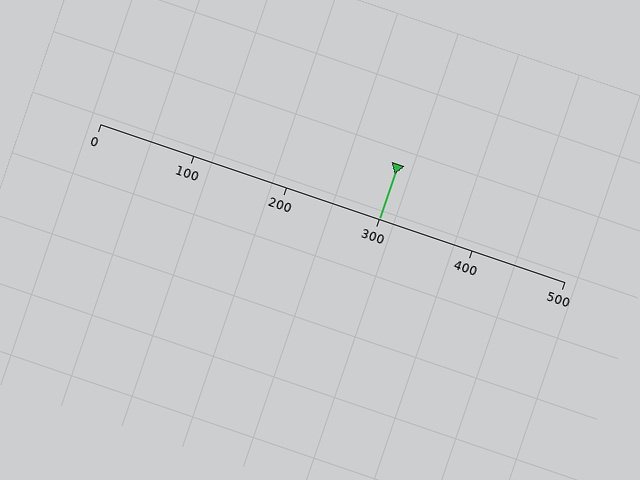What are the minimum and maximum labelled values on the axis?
The axis runs from 0 to 500.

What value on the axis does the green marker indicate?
The marker indicates approximately 300.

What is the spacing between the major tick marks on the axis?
The major ticks are spaced 100 apart.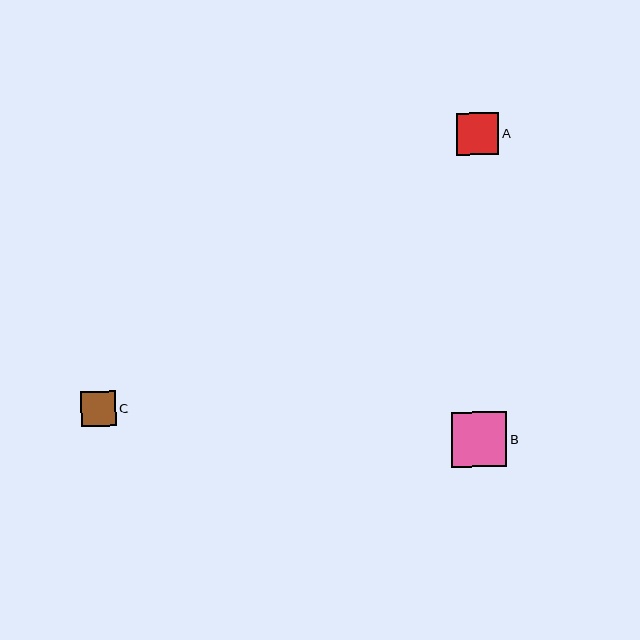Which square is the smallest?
Square C is the smallest with a size of approximately 35 pixels.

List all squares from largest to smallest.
From largest to smallest: B, A, C.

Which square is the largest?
Square B is the largest with a size of approximately 56 pixels.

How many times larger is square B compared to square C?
Square B is approximately 1.6 times the size of square C.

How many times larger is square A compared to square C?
Square A is approximately 1.2 times the size of square C.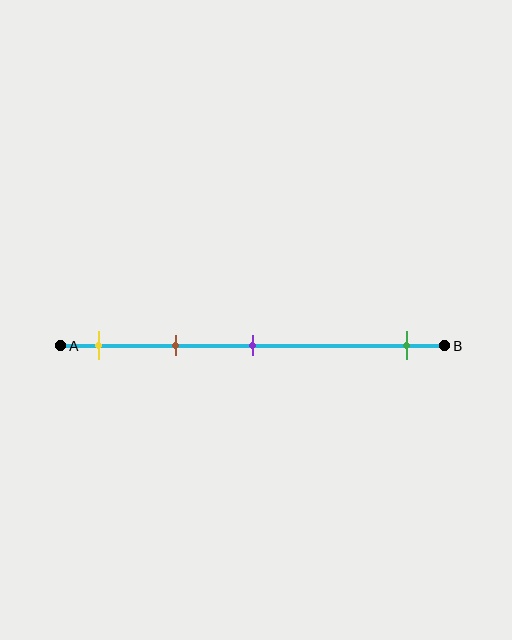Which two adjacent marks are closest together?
The yellow and brown marks are the closest adjacent pair.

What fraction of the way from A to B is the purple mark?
The purple mark is approximately 50% (0.5) of the way from A to B.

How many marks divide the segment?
There are 4 marks dividing the segment.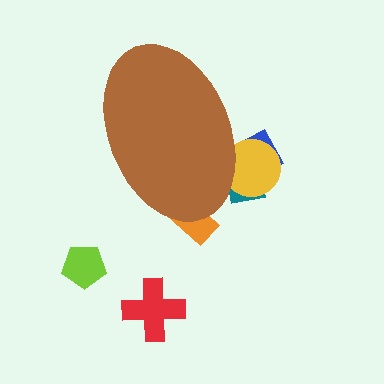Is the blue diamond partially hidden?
Yes, the blue diamond is partially hidden behind the brown ellipse.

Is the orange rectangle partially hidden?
Yes, the orange rectangle is partially hidden behind the brown ellipse.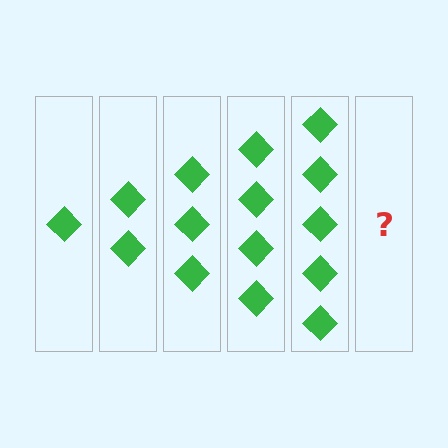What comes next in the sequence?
The next element should be 6 diamonds.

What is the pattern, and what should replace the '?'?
The pattern is that each step adds one more diamond. The '?' should be 6 diamonds.